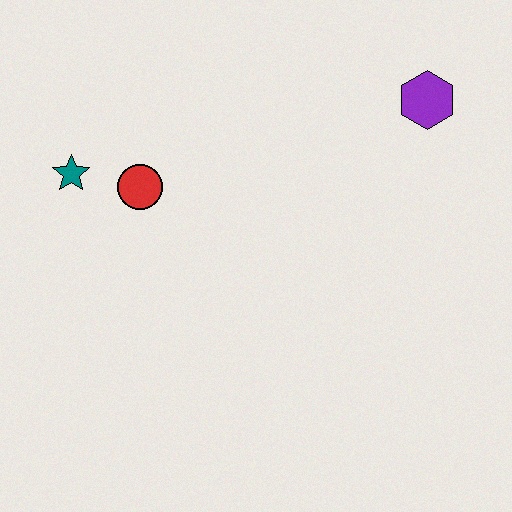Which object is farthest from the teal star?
The purple hexagon is farthest from the teal star.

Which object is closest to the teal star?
The red circle is closest to the teal star.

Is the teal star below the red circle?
No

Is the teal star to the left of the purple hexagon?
Yes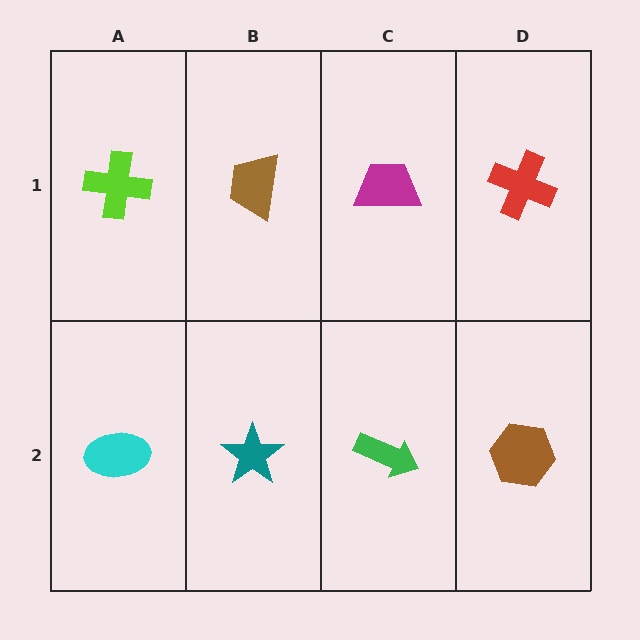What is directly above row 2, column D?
A red cross.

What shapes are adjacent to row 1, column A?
A cyan ellipse (row 2, column A), a brown trapezoid (row 1, column B).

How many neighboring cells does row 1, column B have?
3.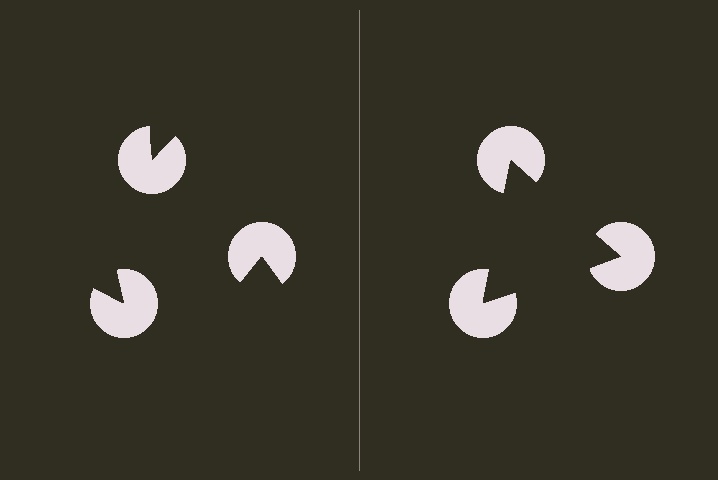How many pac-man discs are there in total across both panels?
6 — 3 on each side.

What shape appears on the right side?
An illusory triangle.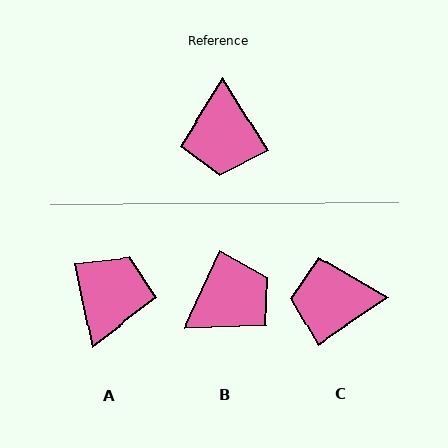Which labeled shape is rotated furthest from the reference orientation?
A, about 160 degrees away.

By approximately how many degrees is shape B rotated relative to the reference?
Approximately 124 degrees counter-clockwise.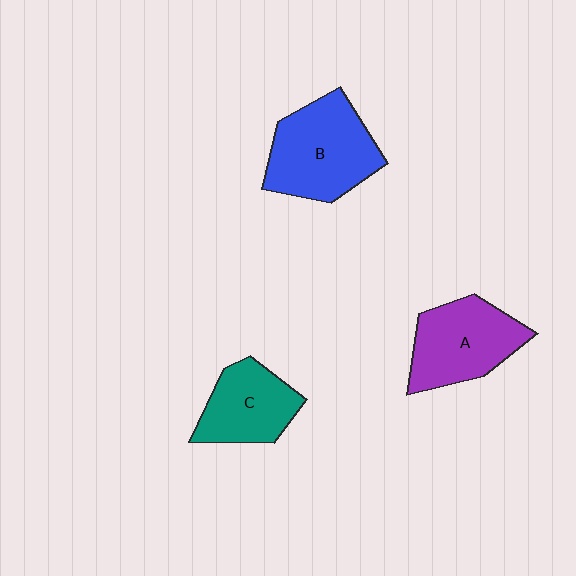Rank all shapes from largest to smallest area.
From largest to smallest: B (blue), A (purple), C (teal).